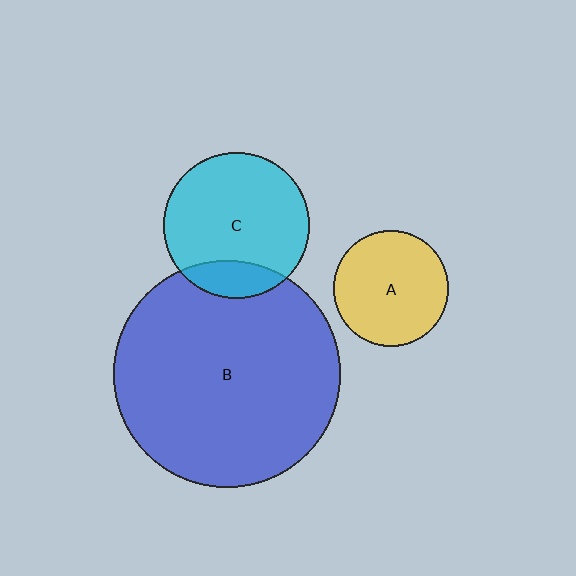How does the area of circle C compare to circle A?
Approximately 1.6 times.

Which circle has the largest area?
Circle B (blue).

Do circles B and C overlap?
Yes.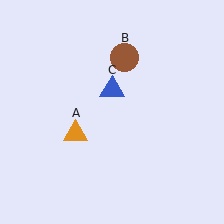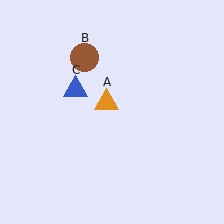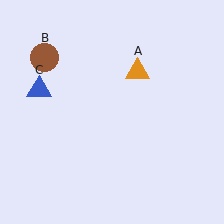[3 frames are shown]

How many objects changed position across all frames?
3 objects changed position: orange triangle (object A), brown circle (object B), blue triangle (object C).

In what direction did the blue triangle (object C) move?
The blue triangle (object C) moved left.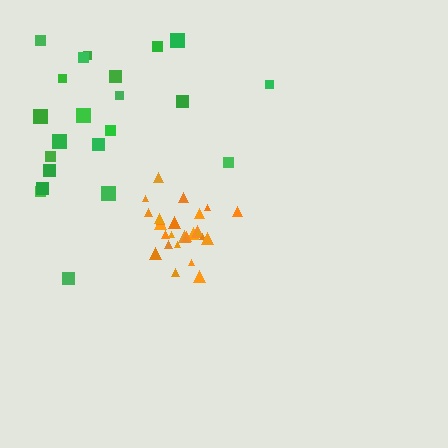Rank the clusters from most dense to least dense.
orange, green.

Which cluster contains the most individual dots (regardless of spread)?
Orange (27).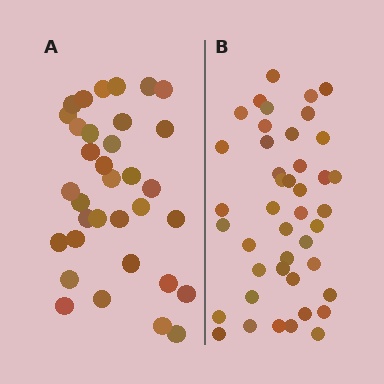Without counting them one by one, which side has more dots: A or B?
Region B (the right region) has more dots.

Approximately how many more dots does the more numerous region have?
Region B has roughly 8 or so more dots than region A.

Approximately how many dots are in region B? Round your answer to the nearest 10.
About 40 dots. (The exact count is 43, which rounds to 40.)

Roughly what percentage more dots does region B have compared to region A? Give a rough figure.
About 25% more.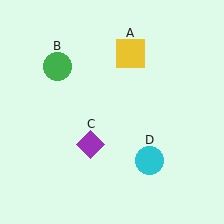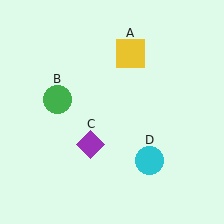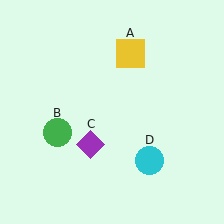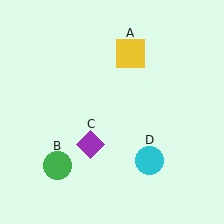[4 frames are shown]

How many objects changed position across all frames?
1 object changed position: green circle (object B).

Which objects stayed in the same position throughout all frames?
Yellow square (object A) and purple diamond (object C) and cyan circle (object D) remained stationary.